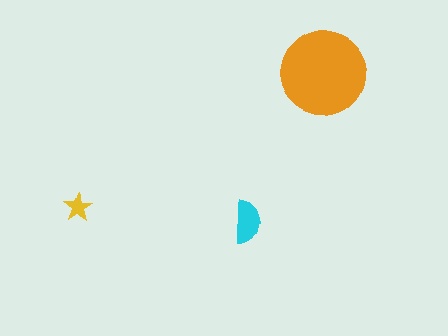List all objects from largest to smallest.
The orange circle, the cyan semicircle, the yellow star.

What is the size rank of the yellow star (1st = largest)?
3rd.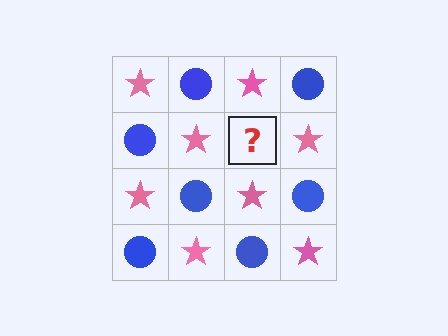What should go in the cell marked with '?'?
The missing cell should contain a blue circle.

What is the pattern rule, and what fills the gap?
The rule is that it alternates pink star and blue circle in a checkerboard pattern. The gap should be filled with a blue circle.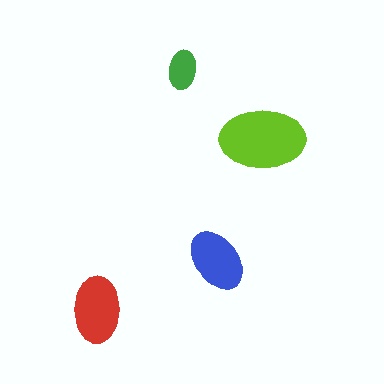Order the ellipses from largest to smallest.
the lime one, the red one, the blue one, the green one.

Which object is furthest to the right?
The lime ellipse is rightmost.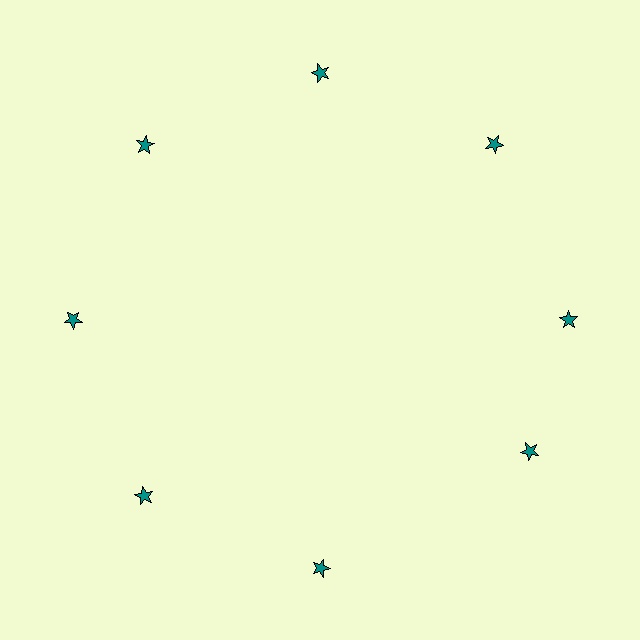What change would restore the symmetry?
The symmetry would be restored by rotating it back into even spacing with its neighbors so that all 8 stars sit at equal angles and equal distance from the center.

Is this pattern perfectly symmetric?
No. The 8 teal stars are arranged in a ring, but one element near the 4 o'clock position is rotated out of alignment along the ring, breaking the 8-fold rotational symmetry.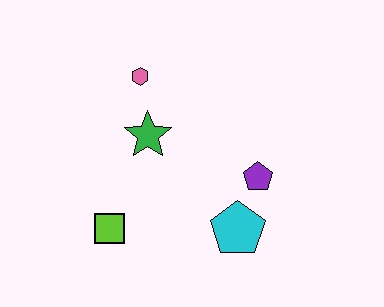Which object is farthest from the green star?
The cyan pentagon is farthest from the green star.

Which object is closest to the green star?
The pink hexagon is closest to the green star.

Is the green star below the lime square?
No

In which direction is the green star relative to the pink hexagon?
The green star is below the pink hexagon.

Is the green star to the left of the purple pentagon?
Yes